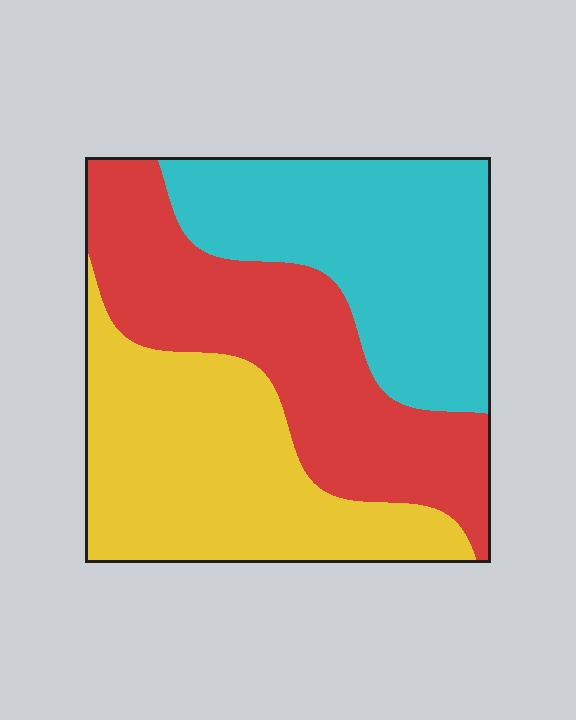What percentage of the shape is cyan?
Cyan covers roughly 30% of the shape.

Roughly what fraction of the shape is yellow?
Yellow takes up about one third (1/3) of the shape.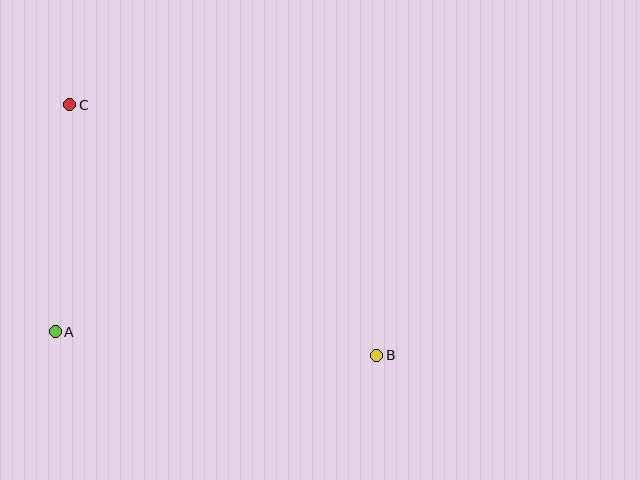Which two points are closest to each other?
Points A and C are closest to each other.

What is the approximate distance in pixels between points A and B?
The distance between A and B is approximately 322 pixels.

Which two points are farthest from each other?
Points B and C are farthest from each other.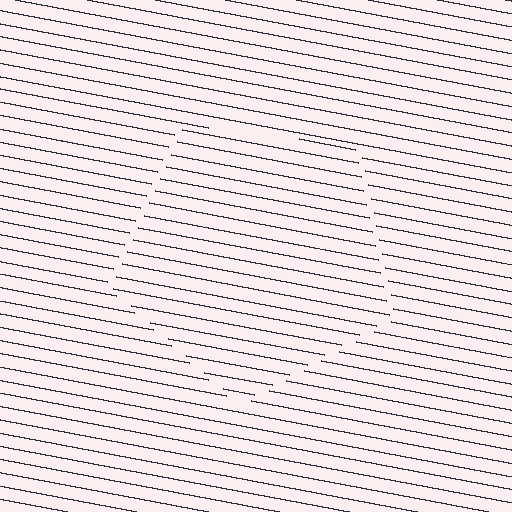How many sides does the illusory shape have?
5 sides — the line-ends trace a pentagon.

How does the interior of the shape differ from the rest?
The interior of the shape contains the same grating, shifted by half a period — the contour is defined by the phase discontinuity where line-ends from the inner and outer gratings abut.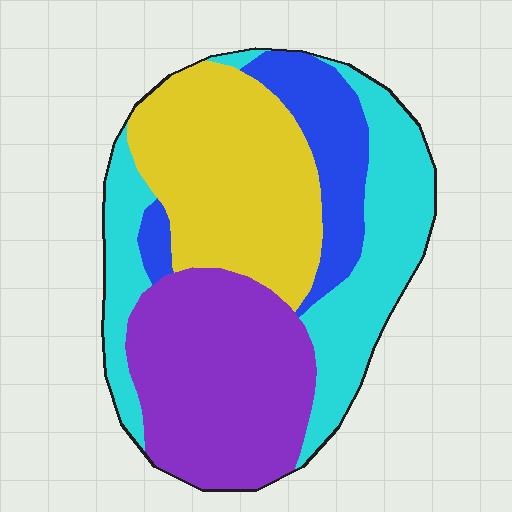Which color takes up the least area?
Blue, at roughly 15%.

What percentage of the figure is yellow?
Yellow takes up about one quarter (1/4) of the figure.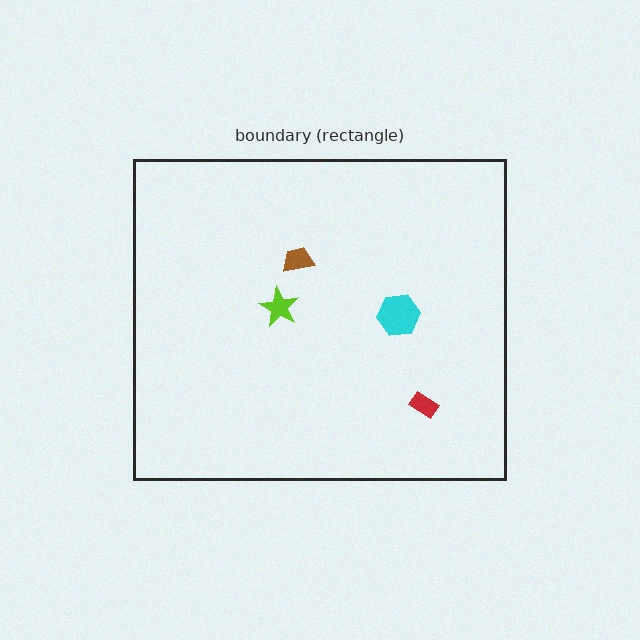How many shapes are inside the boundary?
4 inside, 0 outside.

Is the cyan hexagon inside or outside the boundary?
Inside.